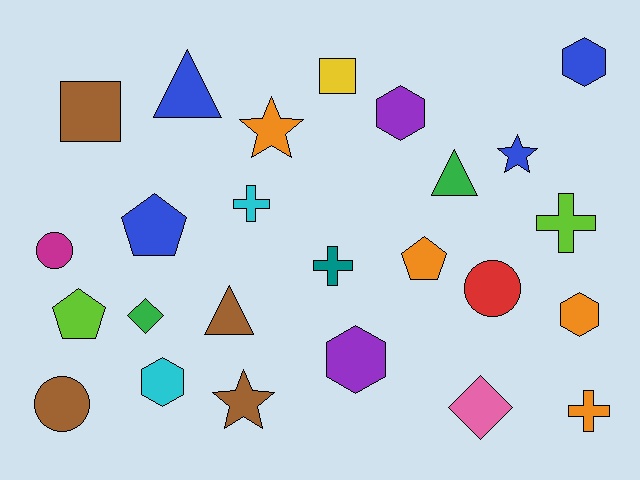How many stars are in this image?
There are 3 stars.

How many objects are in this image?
There are 25 objects.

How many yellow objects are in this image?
There is 1 yellow object.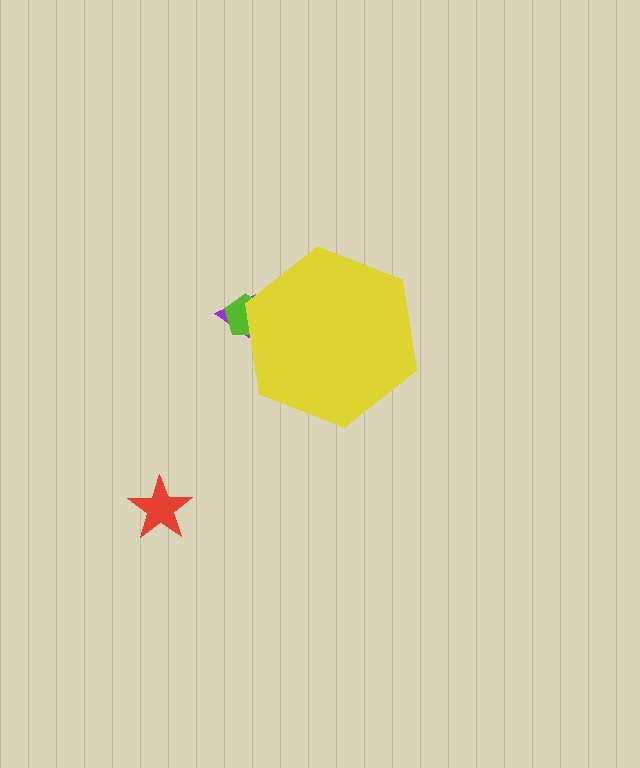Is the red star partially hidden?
No, the red star is fully visible.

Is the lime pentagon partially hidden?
Yes, the lime pentagon is partially hidden behind the yellow hexagon.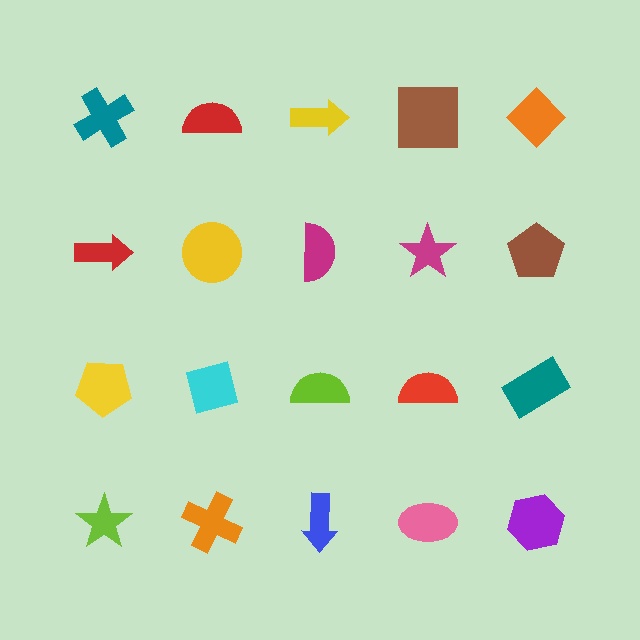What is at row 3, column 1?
A yellow pentagon.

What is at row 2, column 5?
A brown pentagon.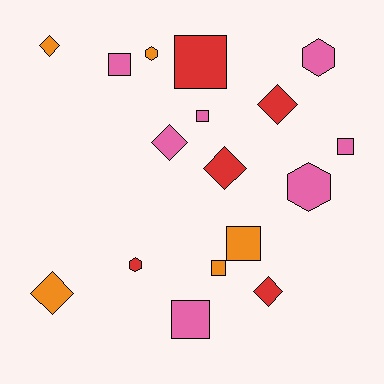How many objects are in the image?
There are 17 objects.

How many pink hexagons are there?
There are 2 pink hexagons.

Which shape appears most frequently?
Square, with 7 objects.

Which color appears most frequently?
Pink, with 7 objects.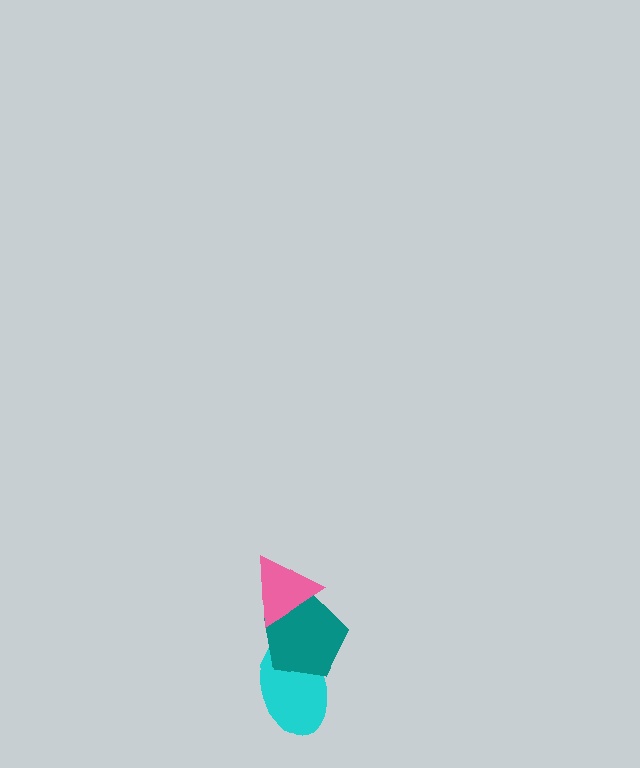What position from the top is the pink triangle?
The pink triangle is 1st from the top.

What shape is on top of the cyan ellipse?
The teal pentagon is on top of the cyan ellipse.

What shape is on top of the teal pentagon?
The pink triangle is on top of the teal pentagon.